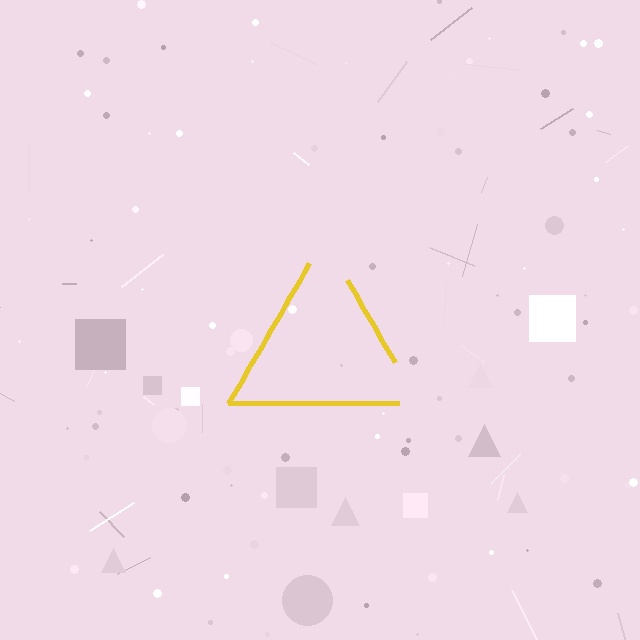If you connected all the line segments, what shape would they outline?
They would outline a triangle.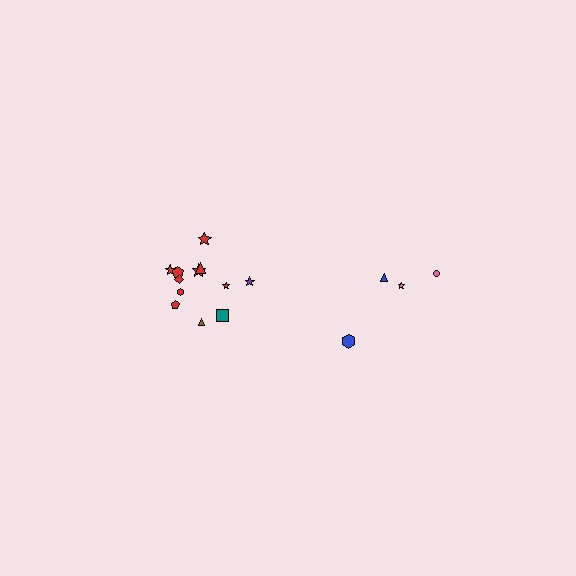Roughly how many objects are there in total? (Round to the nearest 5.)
Roughly 15 objects in total.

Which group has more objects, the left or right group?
The left group.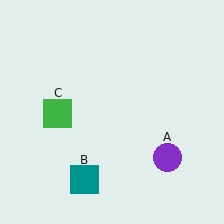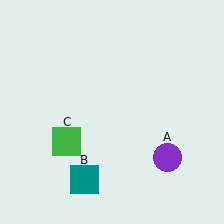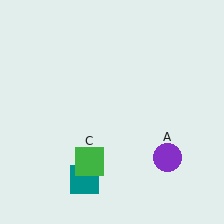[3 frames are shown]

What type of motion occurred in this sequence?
The green square (object C) rotated counterclockwise around the center of the scene.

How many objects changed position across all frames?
1 object changed position: green square (object C).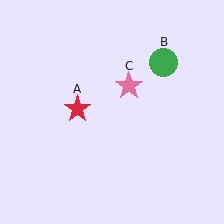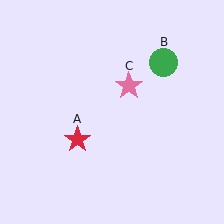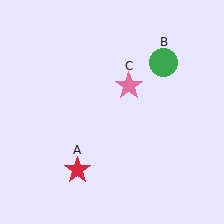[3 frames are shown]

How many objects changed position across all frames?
1 object changed position: red star (object A).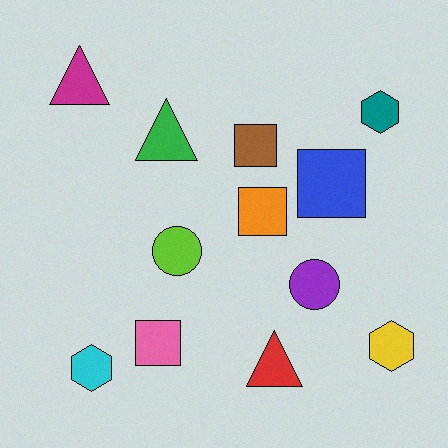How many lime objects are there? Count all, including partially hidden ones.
There is 1 lime object.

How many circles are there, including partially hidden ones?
There are 2 circles.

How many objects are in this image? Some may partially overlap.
There are 12 objects.